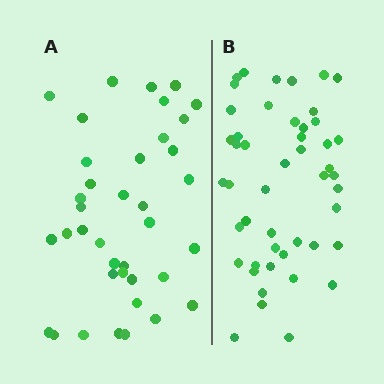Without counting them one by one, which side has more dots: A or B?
Region B (the right region) has more dots.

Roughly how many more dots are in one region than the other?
Region B has roughly 10 or so more dots than region A.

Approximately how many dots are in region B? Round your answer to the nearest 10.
About 50 dots. (The exact count is 48, which rounds to 50.)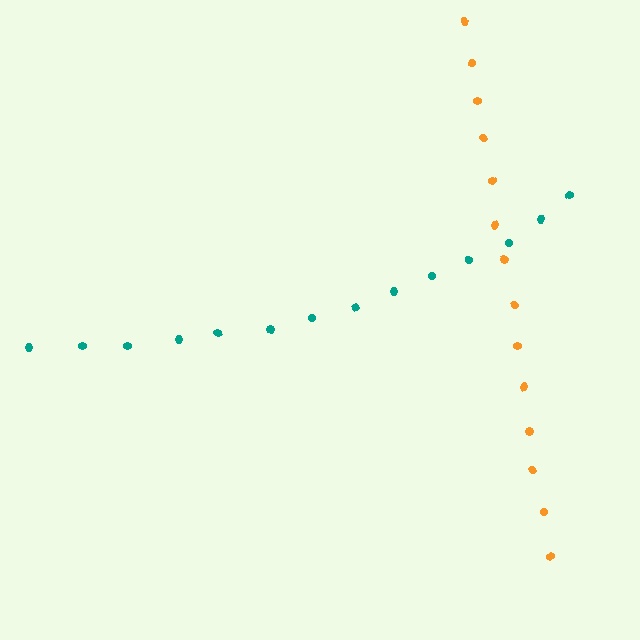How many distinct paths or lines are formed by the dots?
There are 2 distinct paths.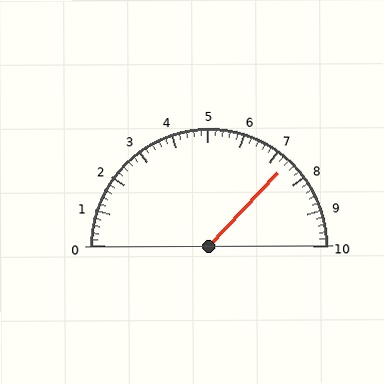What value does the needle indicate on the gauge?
The needle indicates approximately 7.4.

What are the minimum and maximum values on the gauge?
The gauge ranges from 0 to 10.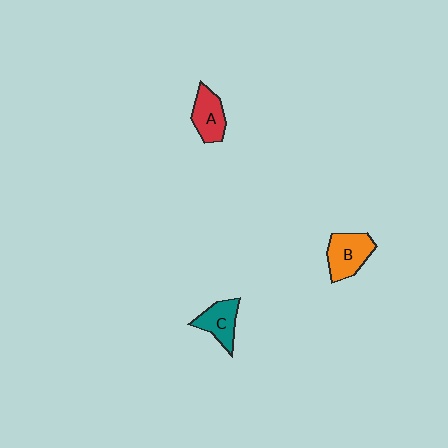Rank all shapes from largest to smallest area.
From largest to smallest: B (orange), A (red), C (teal).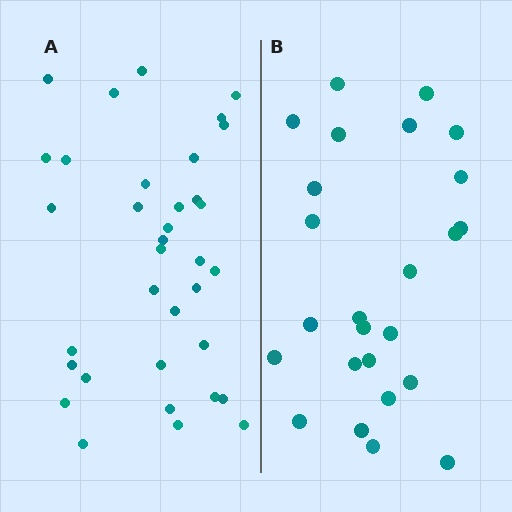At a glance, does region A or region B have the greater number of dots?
Region A (the left region) has more dots.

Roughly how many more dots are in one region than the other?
Region A has roughly 10 or so more dots than region B.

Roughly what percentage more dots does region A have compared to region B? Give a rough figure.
About 40% more.